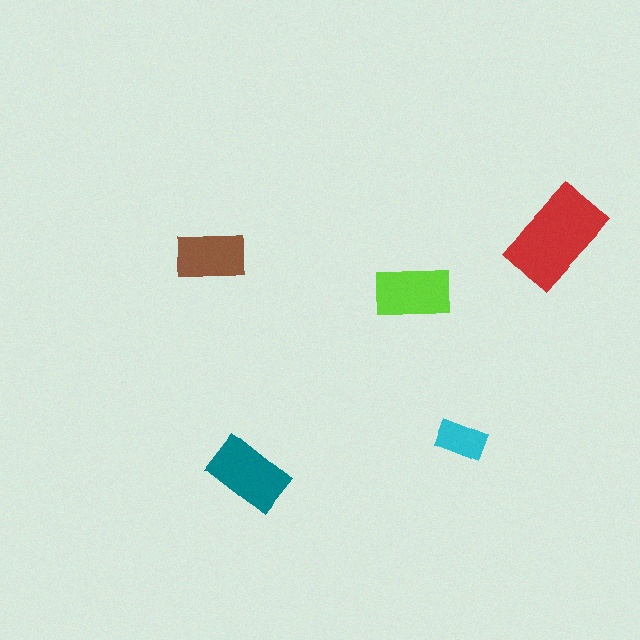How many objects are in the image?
There are 5 objects in the image.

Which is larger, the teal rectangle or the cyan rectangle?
The teal one.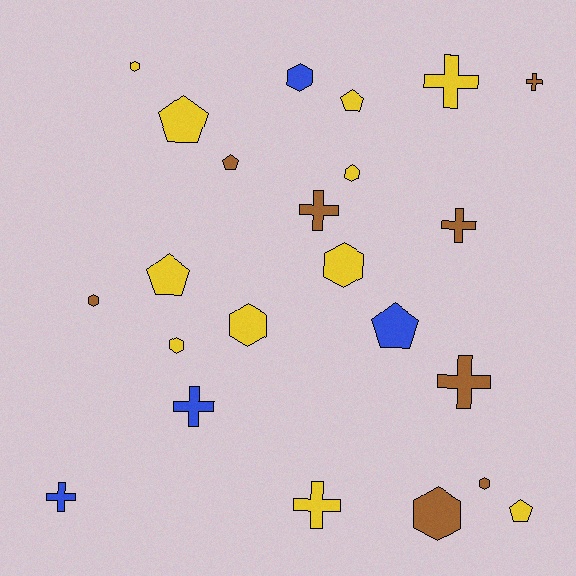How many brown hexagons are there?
There are 3 brown hexagons.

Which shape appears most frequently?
Hexagon, with 9 objects.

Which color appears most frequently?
Yellow, with 11 objects.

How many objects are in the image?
There are 23 objects.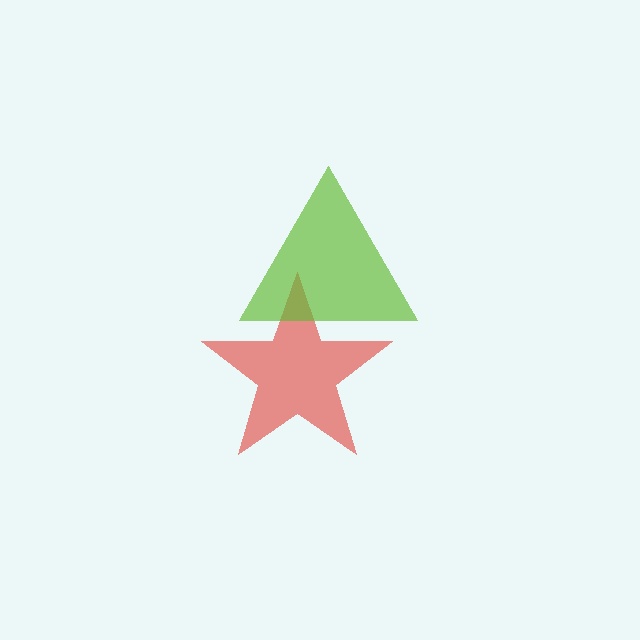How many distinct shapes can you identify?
There are 2 distinct shapes: a red star, a lime triangle.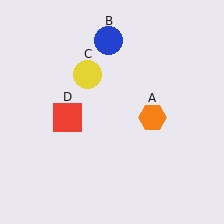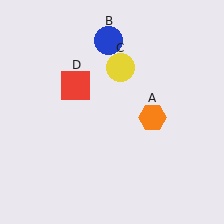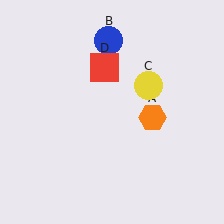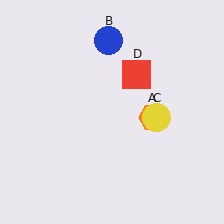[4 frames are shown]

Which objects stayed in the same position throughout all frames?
Orange hexagon (object A) and blue circle (object B) remained stationary.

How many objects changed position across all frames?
2 objects changed position: yellow circle (object C), red square (object D).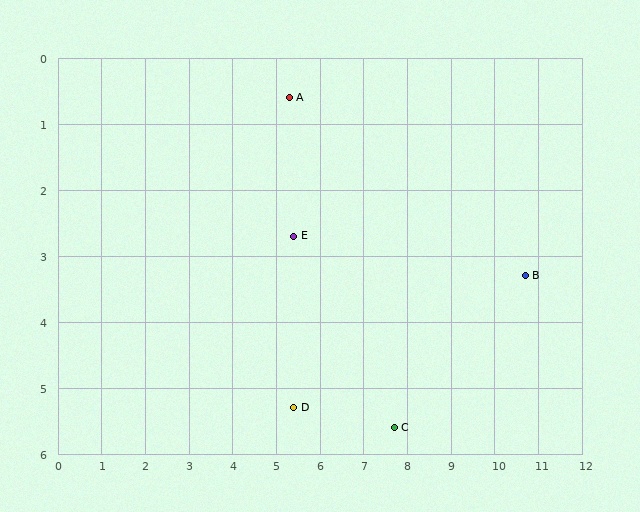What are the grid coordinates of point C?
Point C is at approximately (7.7, 5.6).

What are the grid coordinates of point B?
Point B is at approximately (10.7, 3.3).